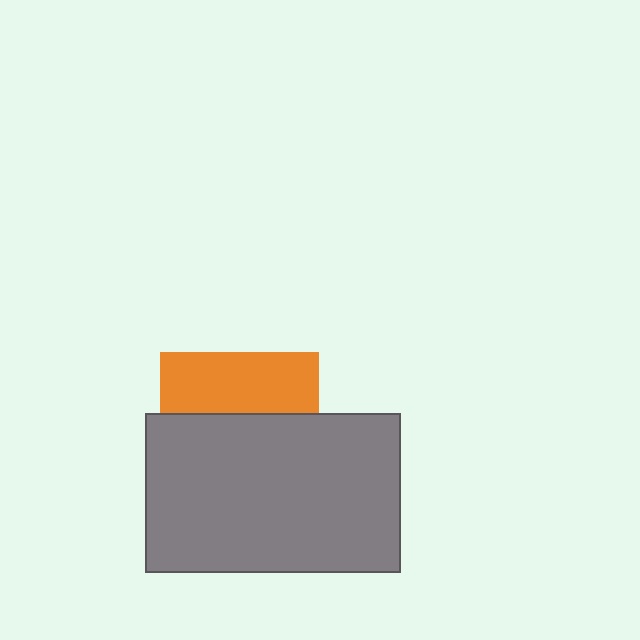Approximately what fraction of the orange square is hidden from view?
Roughly 61% of the orange square is hidden behind the gray rectangle.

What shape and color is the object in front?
The object in front is a gray rectangle.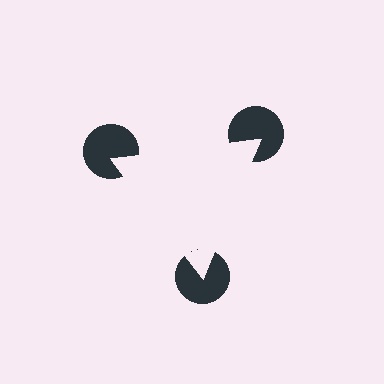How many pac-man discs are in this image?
There are 3 — one at each vertex of the illusory triangle.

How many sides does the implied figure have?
3 sides.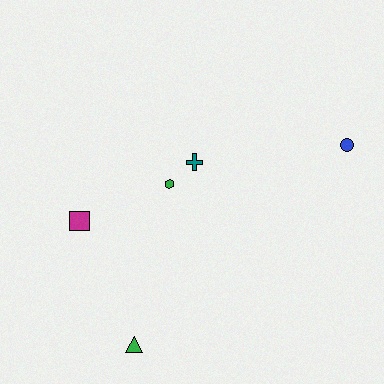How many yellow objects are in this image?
There are no yellow objects.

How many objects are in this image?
There are 5 objects.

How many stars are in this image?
There are no stars.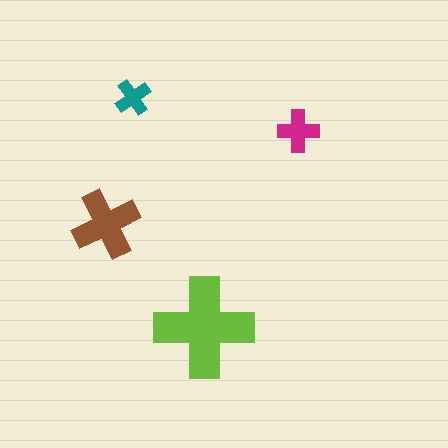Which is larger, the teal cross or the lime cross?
The lime one.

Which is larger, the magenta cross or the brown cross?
The brown one.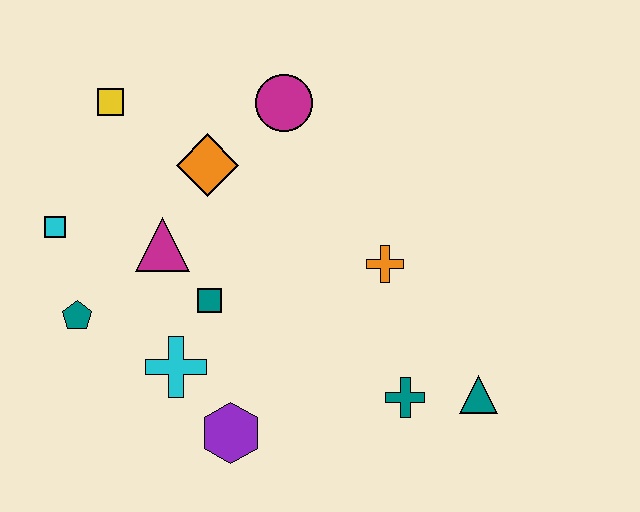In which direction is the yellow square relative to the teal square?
The yellow square is above the teal square.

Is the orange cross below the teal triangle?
No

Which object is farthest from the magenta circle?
The teal triangle is farthest from the magenta circle.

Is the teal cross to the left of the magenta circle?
No